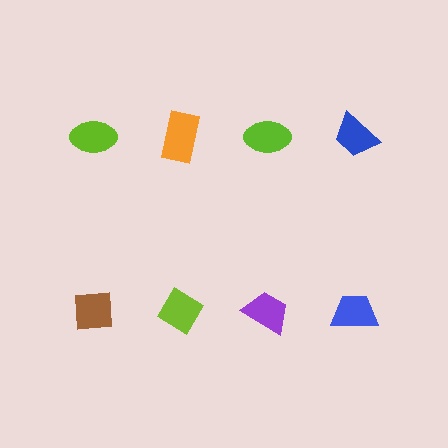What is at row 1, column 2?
An orange rectangle.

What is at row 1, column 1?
A lime ellipse.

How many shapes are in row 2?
4 shapes.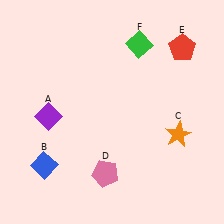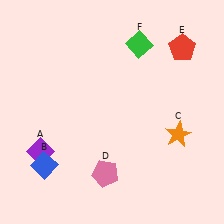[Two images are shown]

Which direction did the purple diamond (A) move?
The purple diamond (A) moved down.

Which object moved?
The purple diamond (A) moved down.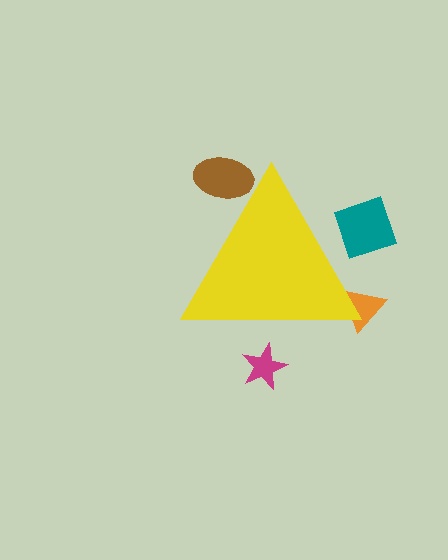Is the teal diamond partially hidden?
Yes, the teal diamond is partially hidden behind the yellow triangle.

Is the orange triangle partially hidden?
Yes, the orange triangle is partially hidden behind the yellow triangle.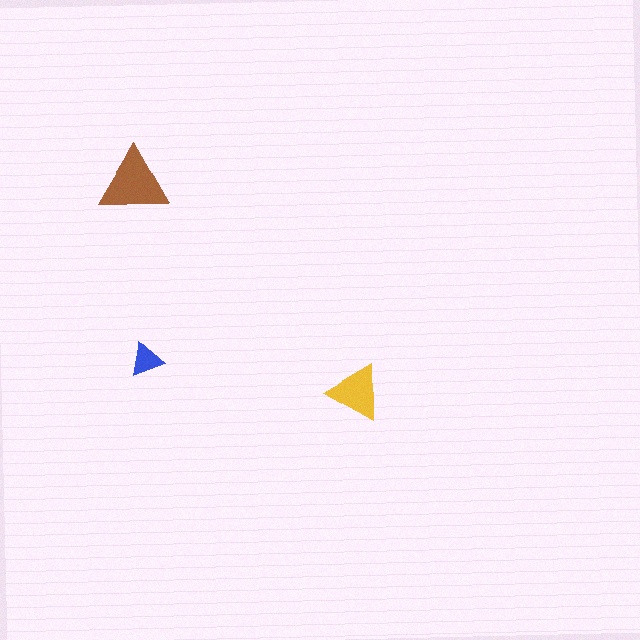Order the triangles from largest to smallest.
the brown one, the yellow one, the blue one.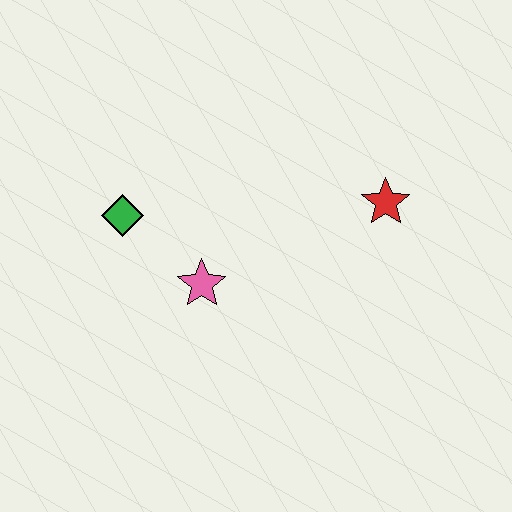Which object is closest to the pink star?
The green diamond is closest to the pink star.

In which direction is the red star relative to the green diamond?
The red star is to the right of the green diamond.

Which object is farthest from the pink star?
The red star is farthest from the pink star.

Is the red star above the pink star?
Yes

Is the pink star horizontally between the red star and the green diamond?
Yes